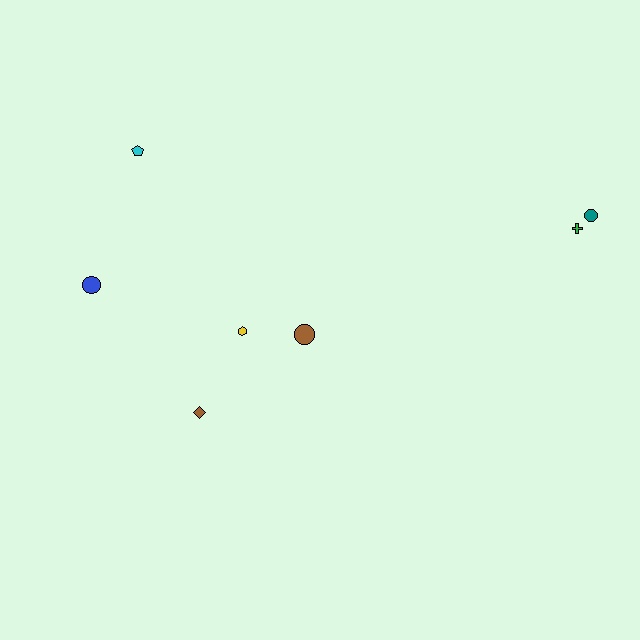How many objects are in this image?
There are 7 objects.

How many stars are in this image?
There are no stars.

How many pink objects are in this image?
There are no pink objects.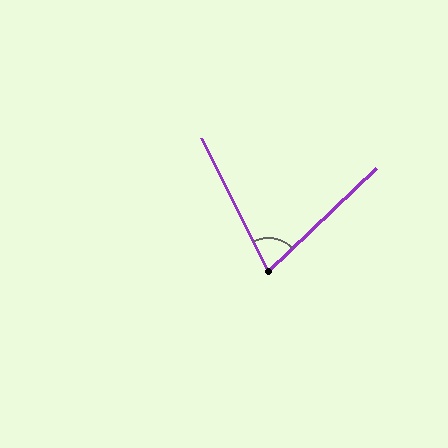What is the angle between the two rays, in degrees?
Approximately 73 degrees.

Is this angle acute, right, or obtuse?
It is acute.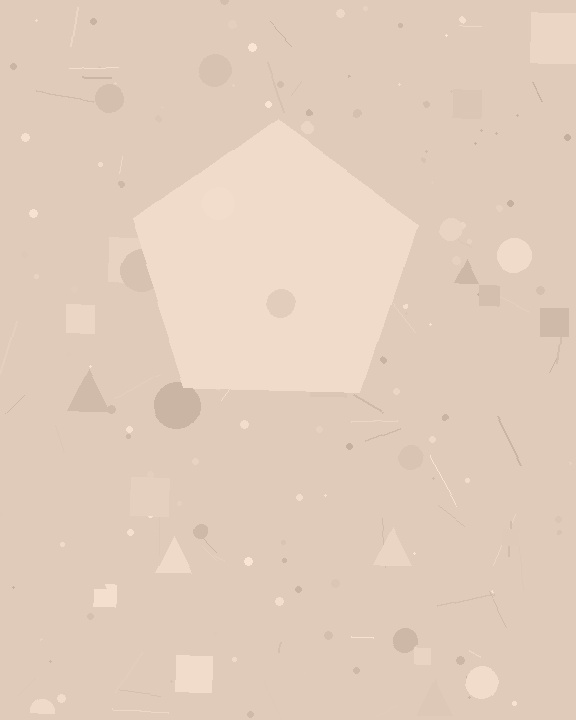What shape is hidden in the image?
A pentagon is hidden in the image.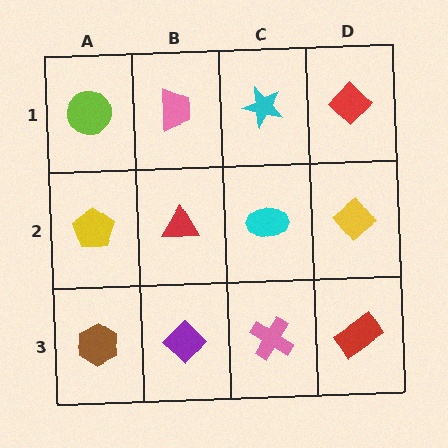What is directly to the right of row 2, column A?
A red triangle.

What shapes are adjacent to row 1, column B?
A red triangle (row 2, column B), a lime circle (row 1, column A), a cyan star (row 1, column C).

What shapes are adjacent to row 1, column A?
A yellow pentagon (row 2, column A), a pink trapezoid (row 1, column B).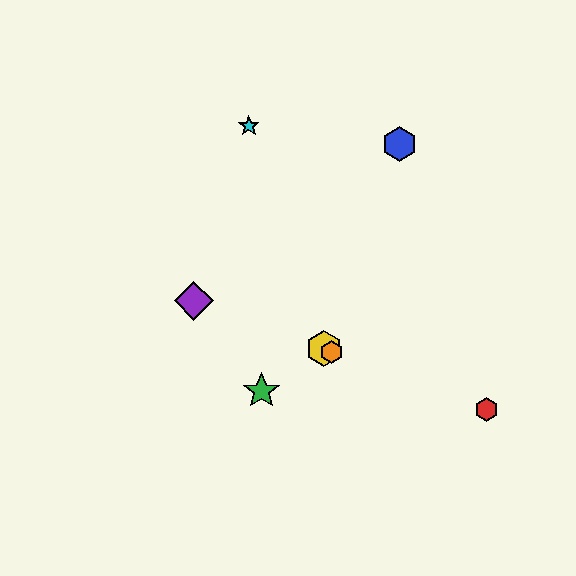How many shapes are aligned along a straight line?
4 shapes (the red hexagon, the yellow hexagon, the purple diamond, the orange hexagon) are aligned along a straight line.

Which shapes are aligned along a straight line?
The red hexagon, the yellow hexagon, the purple diamond, the orange hexagon are aligned along a straight line.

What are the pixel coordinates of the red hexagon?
The red hexagon is at (487, 409).